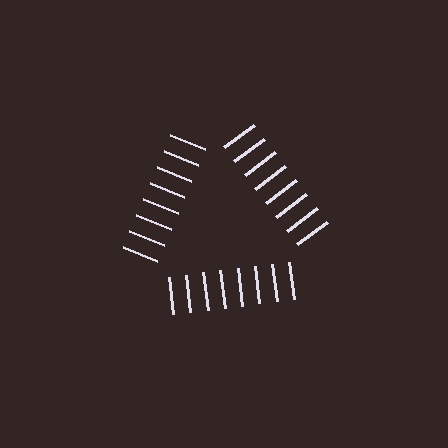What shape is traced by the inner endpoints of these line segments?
An illusory triangle — the line segments terminate on its edges but no continuous stroke is drawn.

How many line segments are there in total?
24 — 8 along each of the 3 edges.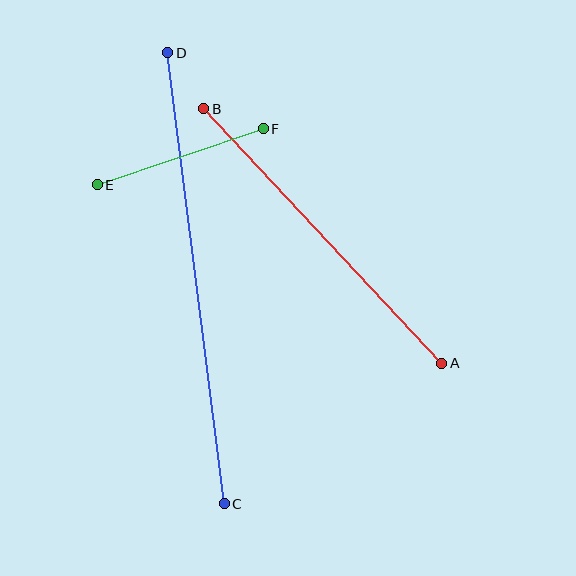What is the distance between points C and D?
The distance is approximately 454 pixels.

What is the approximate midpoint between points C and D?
The midpoint is at approximately (196, 278) pixels.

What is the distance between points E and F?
The distance is approximately 175 pixels.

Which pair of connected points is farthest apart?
Points C and D are farthest apart.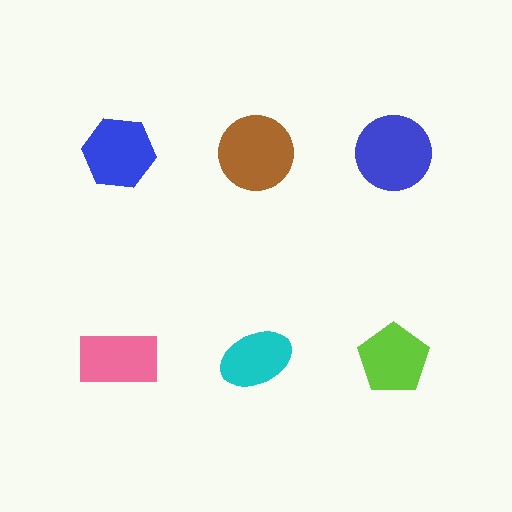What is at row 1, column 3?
A blue circle.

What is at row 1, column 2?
A brown circle.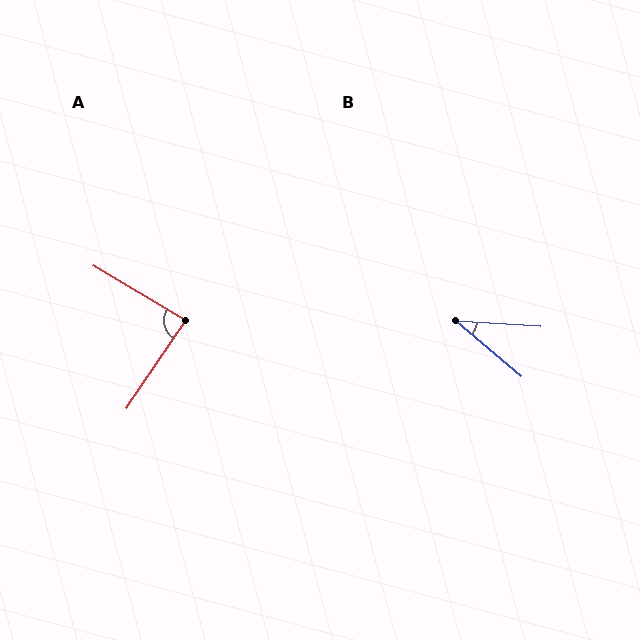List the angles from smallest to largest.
B (37°), A (87°).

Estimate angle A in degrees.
Approximately 87 degrees.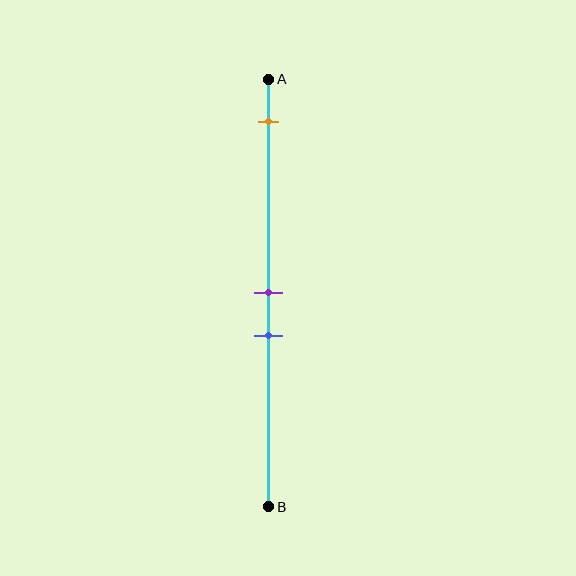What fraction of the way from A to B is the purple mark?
The purple mark is approximately 50% (0.5) of the way from A to B.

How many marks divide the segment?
There are 3 marks dividing the segment.